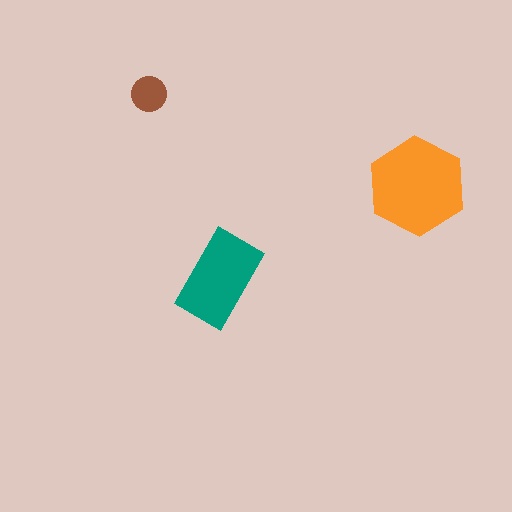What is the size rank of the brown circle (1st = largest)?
3rd.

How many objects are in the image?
There are 3 objects in the image.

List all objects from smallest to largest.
The brown circle, the teal rectangle, the orange hexagon.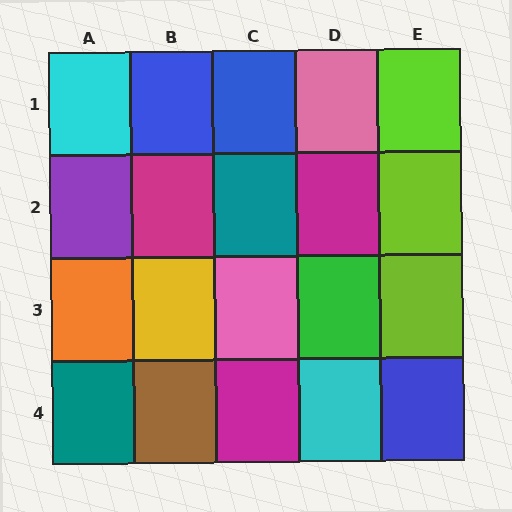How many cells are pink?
2 cells are pink.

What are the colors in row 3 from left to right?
Orange, yellow, pink, green, lime.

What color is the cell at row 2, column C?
Teal.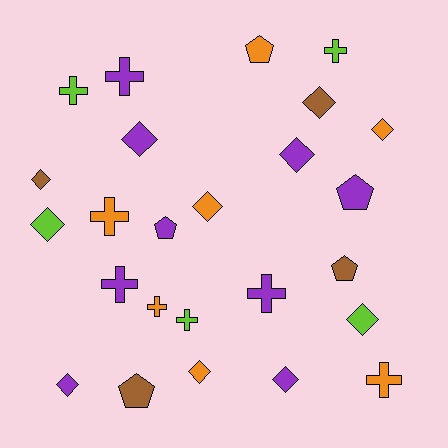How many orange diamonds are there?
There are 3 orange diamonds.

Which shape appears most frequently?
Diamond, with 11 objects.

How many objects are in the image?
There are 25 objects.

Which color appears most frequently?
Purple, with 9 objects.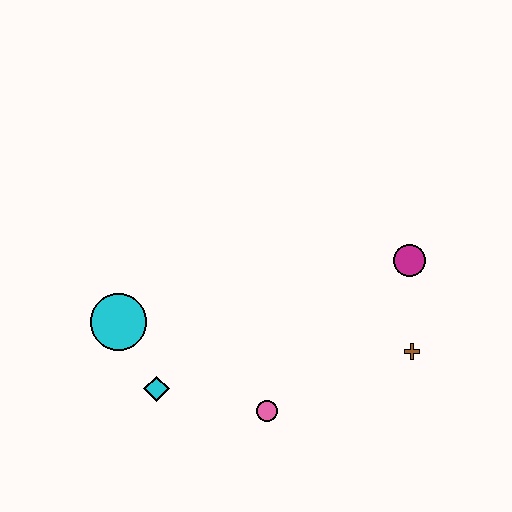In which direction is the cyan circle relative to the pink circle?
The cyan circle is to the left of the pink circle.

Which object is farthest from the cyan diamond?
The magenta circle is farthest from the cyan diamond.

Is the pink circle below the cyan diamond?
Yes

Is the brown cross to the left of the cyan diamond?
No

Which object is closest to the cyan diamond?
The cyan circle is closest to the cyan diamond.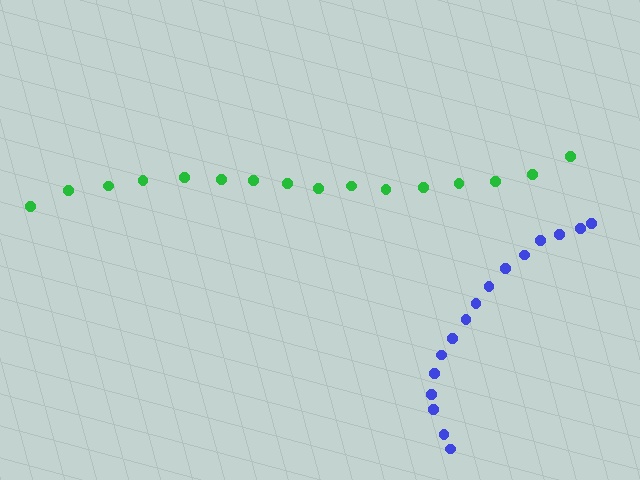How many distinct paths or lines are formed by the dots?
There are 2 distinct paths.